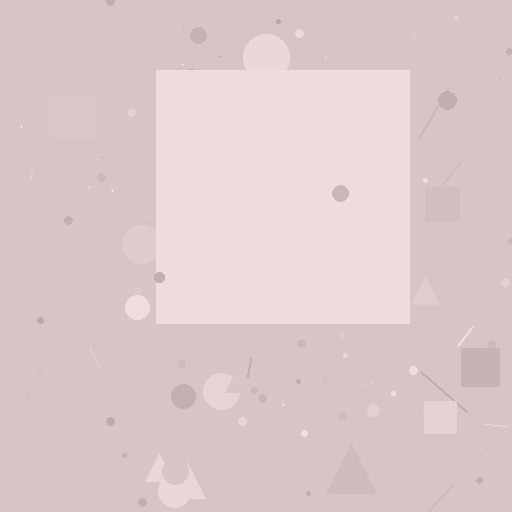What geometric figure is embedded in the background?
A square is embedded in the background.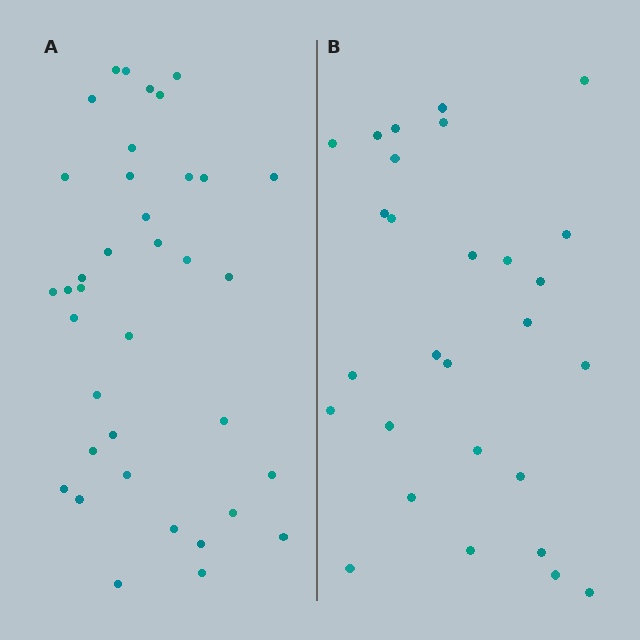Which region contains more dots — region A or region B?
Region A (the left region) has more dots.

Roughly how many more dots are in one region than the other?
Region A has roughly 8 or so more dots than region B.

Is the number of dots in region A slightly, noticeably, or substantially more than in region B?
Region A has noticeably more, but not dramatically so. The ratio is roughly 1.3 to 1.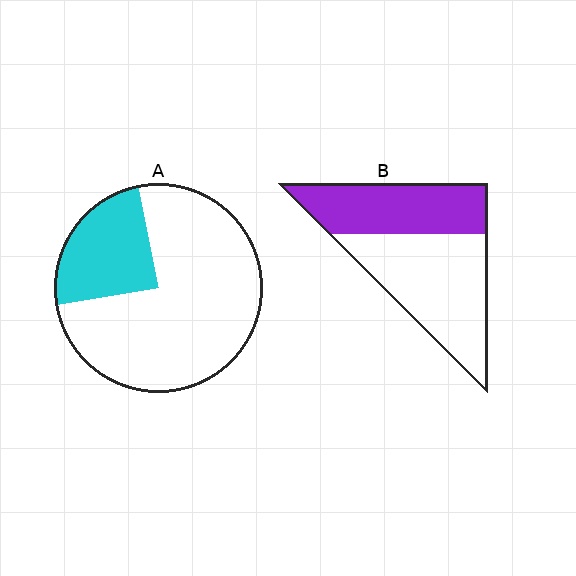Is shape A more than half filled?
No.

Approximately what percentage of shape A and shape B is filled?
A is approximately 25% and B is approximately 45%.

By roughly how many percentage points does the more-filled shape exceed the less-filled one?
By roughly 20 percentage points (B over A).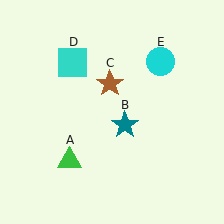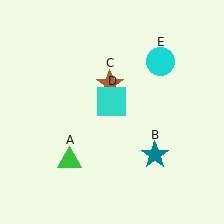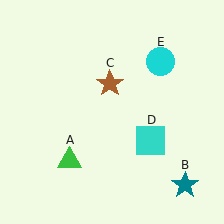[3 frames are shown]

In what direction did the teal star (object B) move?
The teal star (object B) moved down and to the right.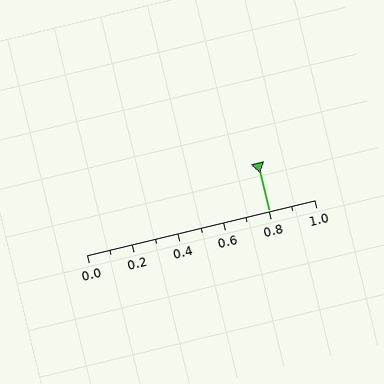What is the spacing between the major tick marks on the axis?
The major ticks are spaced 0.2 apart.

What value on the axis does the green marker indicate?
The marker indicates approximately 0.8.